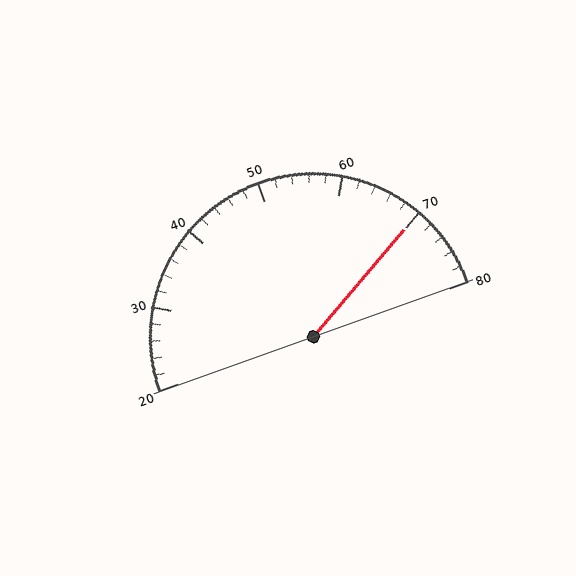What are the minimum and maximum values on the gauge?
The gauge ranges from 20 to 80.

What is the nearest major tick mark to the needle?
The nearest major tick mark is 70.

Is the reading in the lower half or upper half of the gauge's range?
The reading is in the upper half of the range (20 to 80).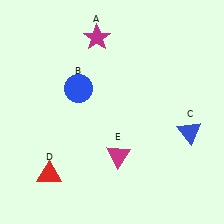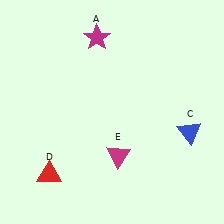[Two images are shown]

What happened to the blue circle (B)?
The blue circle (B) was removed in Image 2. It was in the top-left area of Image 1.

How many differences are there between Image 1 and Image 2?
There is 1 difference between the two images.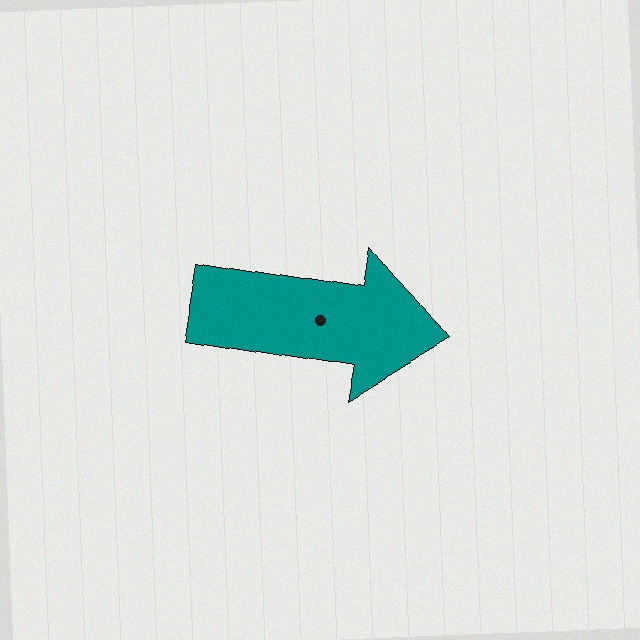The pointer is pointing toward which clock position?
Roughly 3 o'clock.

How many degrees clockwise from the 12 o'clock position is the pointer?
Approximately 100 degrees.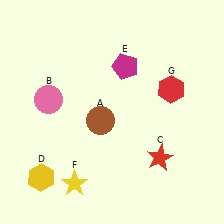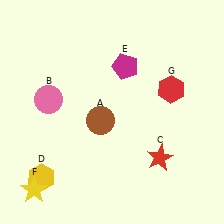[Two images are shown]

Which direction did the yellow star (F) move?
The yellow star (F) moved left.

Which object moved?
The yellow star (F) moved left.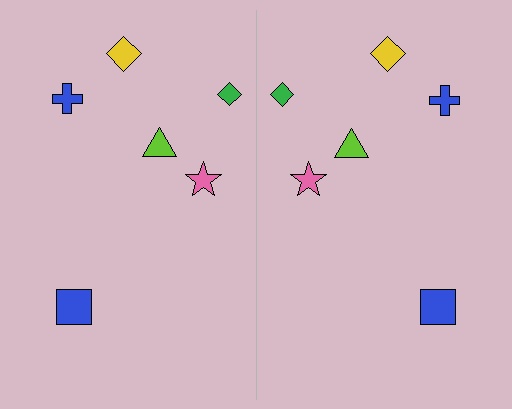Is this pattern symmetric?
Yes, this pattern has bilateral (reflection) symmetry.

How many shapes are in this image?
There are 12 shapes in this image.